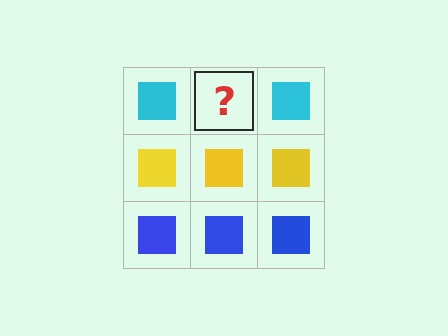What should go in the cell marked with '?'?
The missing cell should contain a cyan square.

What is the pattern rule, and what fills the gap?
The rule is that each row has a consistent color. The gap should be filled with a cyan square.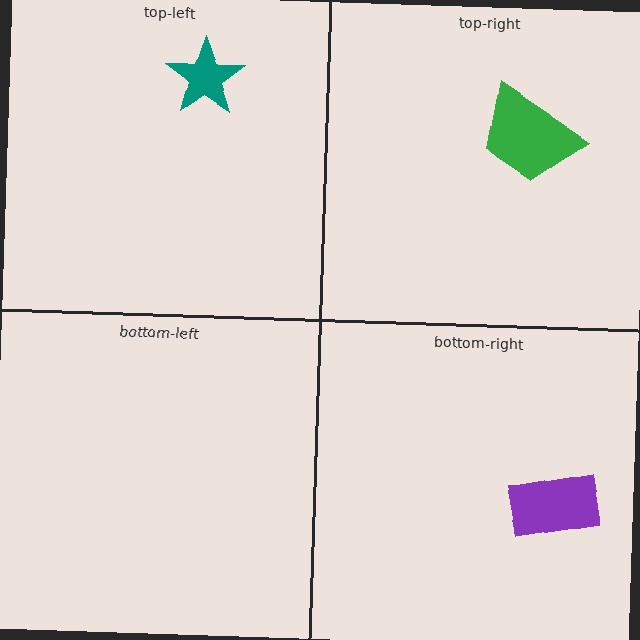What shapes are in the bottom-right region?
The purple rectangle.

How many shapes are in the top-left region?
1.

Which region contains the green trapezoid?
The top-right region.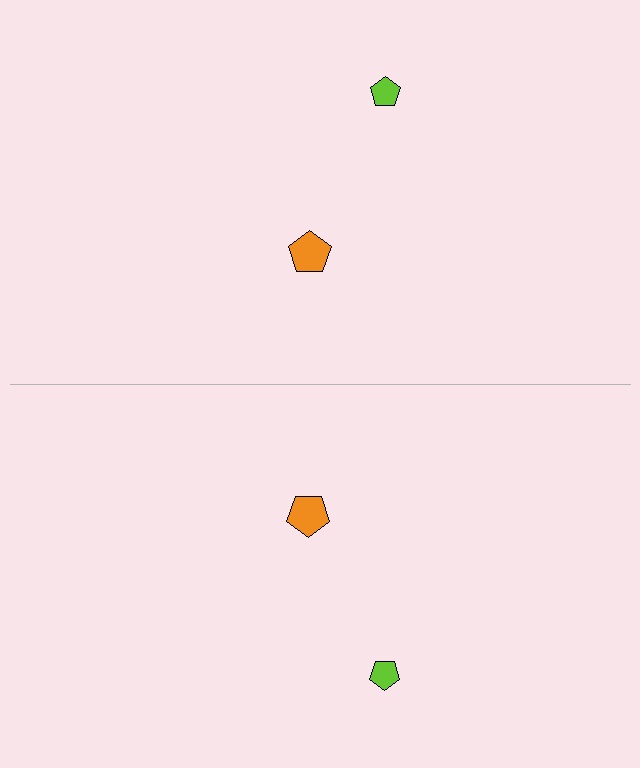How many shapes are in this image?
There are 4 shapes in this image.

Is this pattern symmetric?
Yes, this pattern has bilateral (reflection) symmetry.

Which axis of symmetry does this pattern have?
The pattern has a horizontal axis of symmetry running through the center of the image.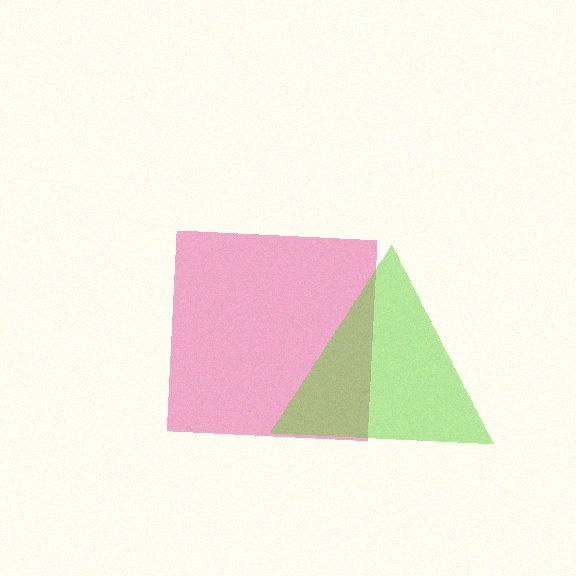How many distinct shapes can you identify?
There are 2 distinct shapes: a magenta square, a lime triangle.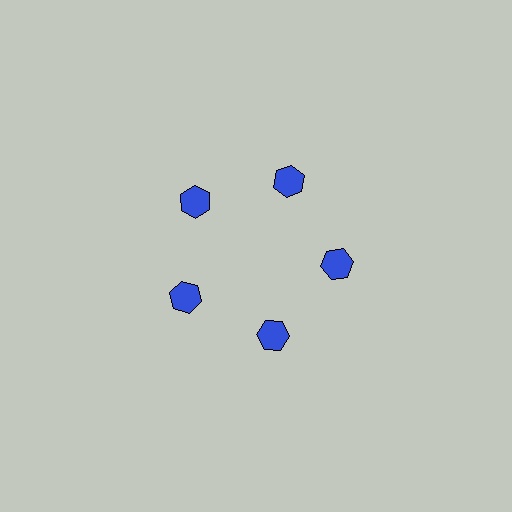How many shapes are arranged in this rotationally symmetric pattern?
There are 5 shapes, arranged in 5 groups of 1.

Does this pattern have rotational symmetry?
Yes, this pattern has 5-fold rotational symmetry. It looks the same after rotating 72 degrees around the center.